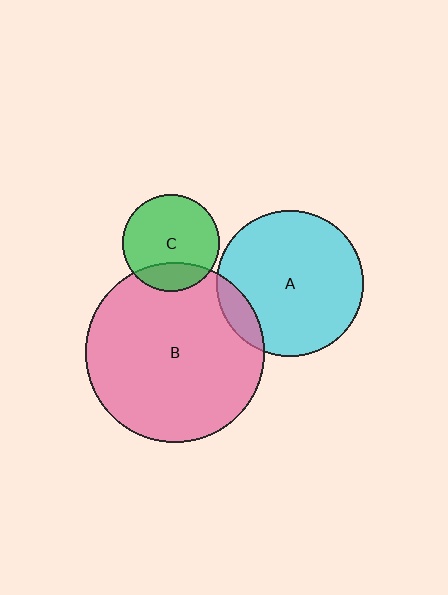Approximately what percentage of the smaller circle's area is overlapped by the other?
Approximately 10%.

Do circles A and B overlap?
Yes.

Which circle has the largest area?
Circle B (pink).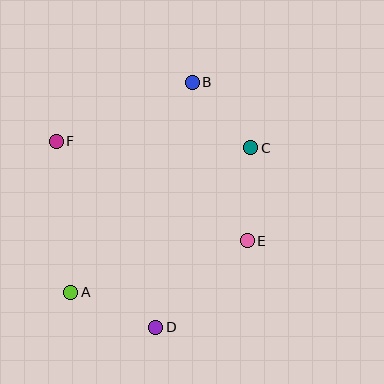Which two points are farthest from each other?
Points B and D are farthest from each other.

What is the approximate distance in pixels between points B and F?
The distance between B and F is approximately 148 pixels.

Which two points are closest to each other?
Points B and C are closest to each other.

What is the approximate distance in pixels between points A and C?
The distance between A and C is approximately 231 pixels.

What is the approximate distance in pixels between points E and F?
The distance between E and F is approximately 216 pixels.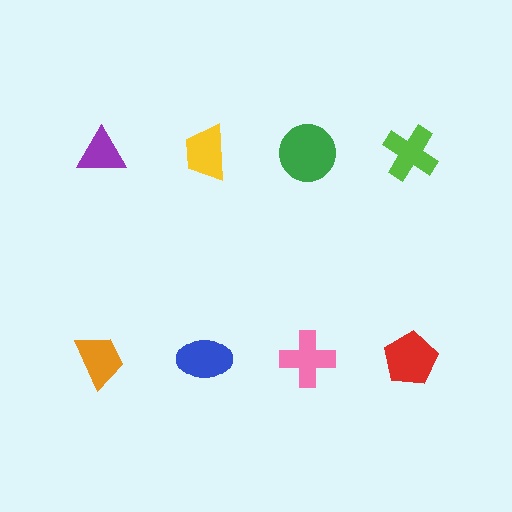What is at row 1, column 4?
A lime cross.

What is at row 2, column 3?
A pink cross.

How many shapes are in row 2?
4 shapes.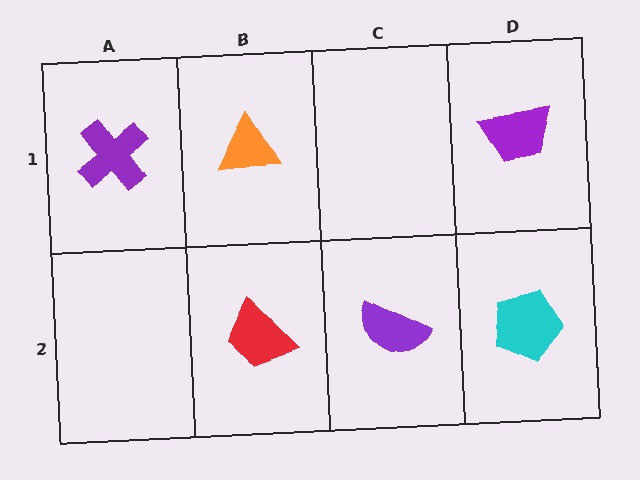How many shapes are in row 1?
3 shapes.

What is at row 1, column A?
A purple cross.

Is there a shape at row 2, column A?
No, that cell is empty.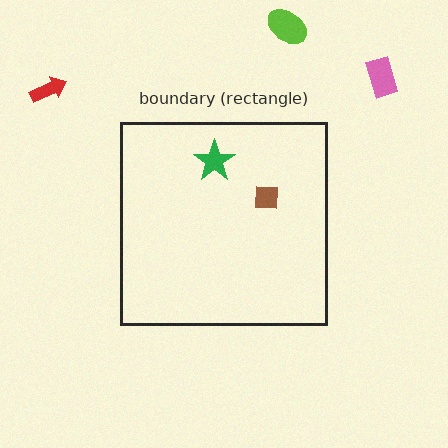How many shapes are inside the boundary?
2 inside, 3 outside.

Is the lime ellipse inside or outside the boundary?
Outside.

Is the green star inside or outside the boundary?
Inside.